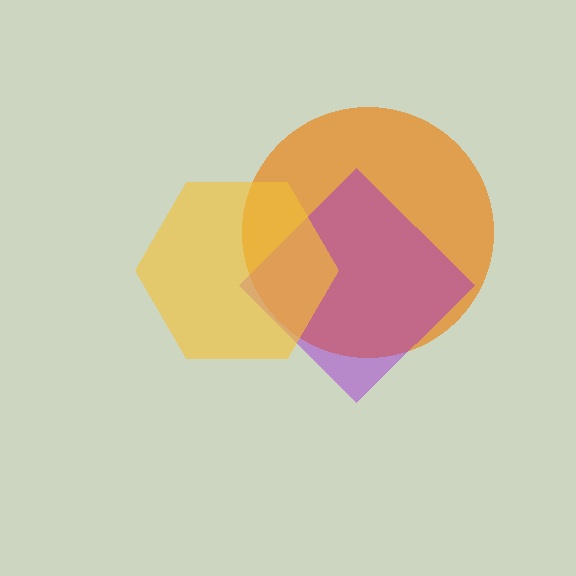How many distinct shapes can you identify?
There are 3 distinct shapes: an orange circle, a purple diamond, a yellow hexagon.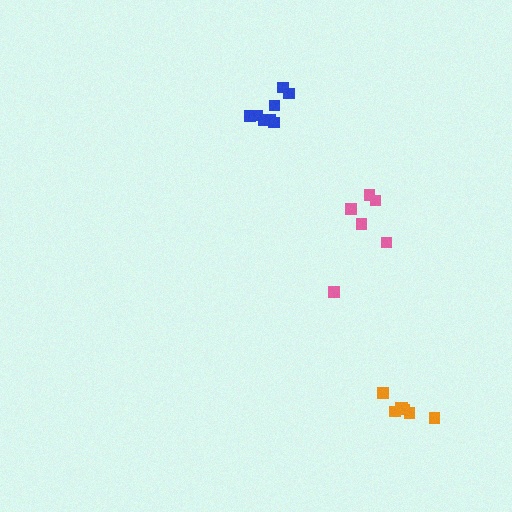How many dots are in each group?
Group 1: 6 dots, Group 2: 7 dots, Group 3: 8 dots (21 total).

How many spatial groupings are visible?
There are 3 spatial groupings.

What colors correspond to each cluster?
The clusters are colored: pink, orange, blue.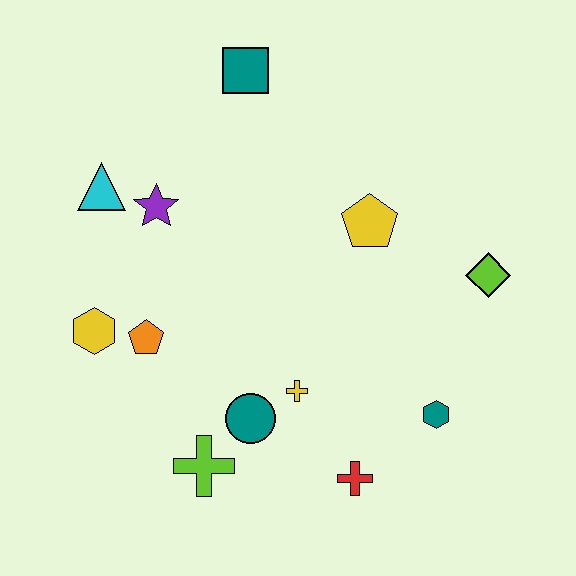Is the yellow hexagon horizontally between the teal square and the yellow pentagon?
No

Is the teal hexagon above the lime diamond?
No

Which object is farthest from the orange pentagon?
The lime diamond is farthest from the orange pentagon.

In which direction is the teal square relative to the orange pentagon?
The teal square is above the orange pentagon.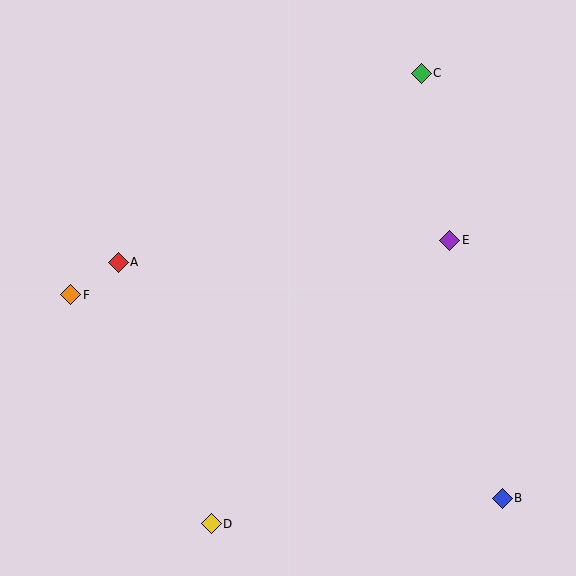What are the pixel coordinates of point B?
Point B is at (502, 498).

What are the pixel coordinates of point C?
Point C is at (421, 73).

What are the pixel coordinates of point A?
Point A is at (118, 262).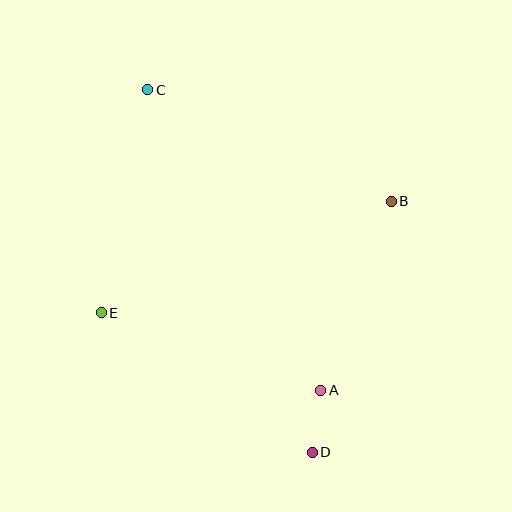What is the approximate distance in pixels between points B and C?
The distance between B and C is approximately 268 pixels.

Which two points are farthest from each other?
Points C and D are farthest from each other.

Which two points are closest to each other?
Points A and D are closest to each other.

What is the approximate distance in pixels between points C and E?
The distance between C and E is approximately 228 pixels.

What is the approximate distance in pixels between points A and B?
The distance between A and B is approximately 201 pixels.